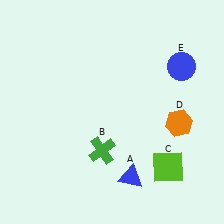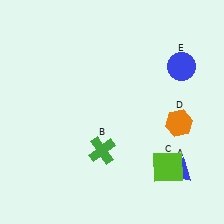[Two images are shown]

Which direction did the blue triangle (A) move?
The blue triangle (A) moved right.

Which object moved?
The blue triangle (A) moved right.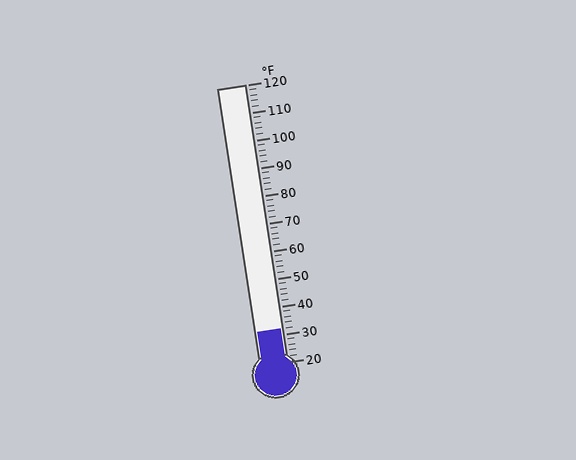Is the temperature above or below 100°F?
The temperature is below 100°F.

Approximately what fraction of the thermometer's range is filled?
The thermometer is filled to approximately 10% of its range.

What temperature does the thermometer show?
The thermometer shows approximately 32°F.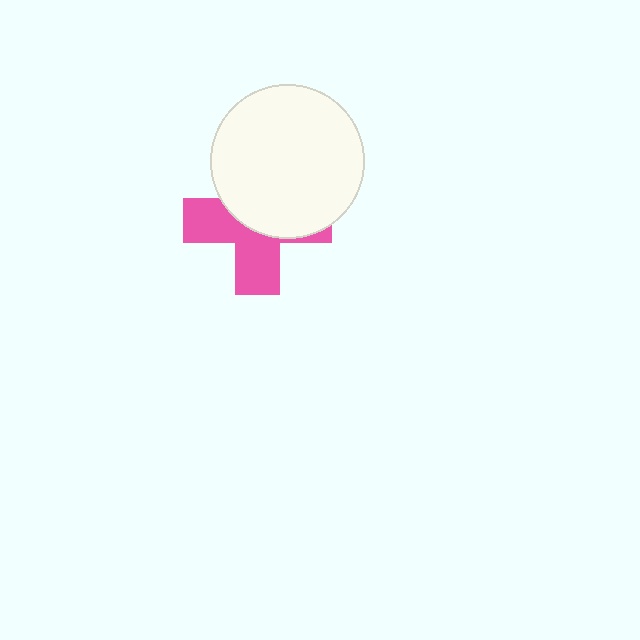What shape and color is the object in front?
The object in front is a white circle.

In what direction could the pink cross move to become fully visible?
The pink cross could move down. That would shift it out from behind the white circle entirely.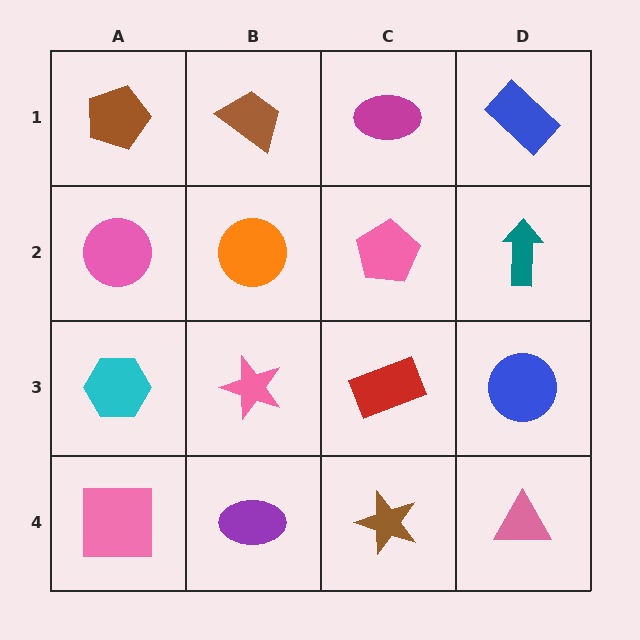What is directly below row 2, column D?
A blue circle.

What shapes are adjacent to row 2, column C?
A magenta ellipse (row 1, column C), a red rectangle (row 3, column C), an orange circle (row 2, column B), a teal arrow (row 2, column D).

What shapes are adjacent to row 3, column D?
A teal arrow (row 2, column D), a pink triangle (row 4, column D), a red rectangle (row 3, column C).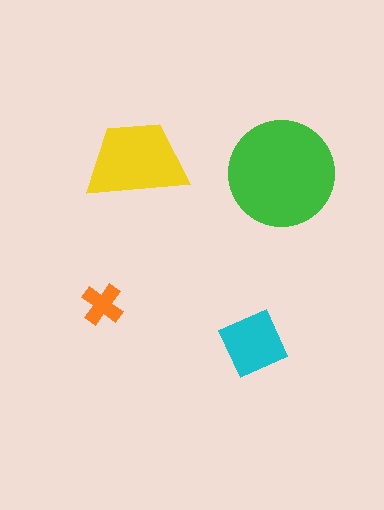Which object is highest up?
The yellow trapezoid is topmost.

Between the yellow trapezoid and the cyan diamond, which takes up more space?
The yellow trapezoid.